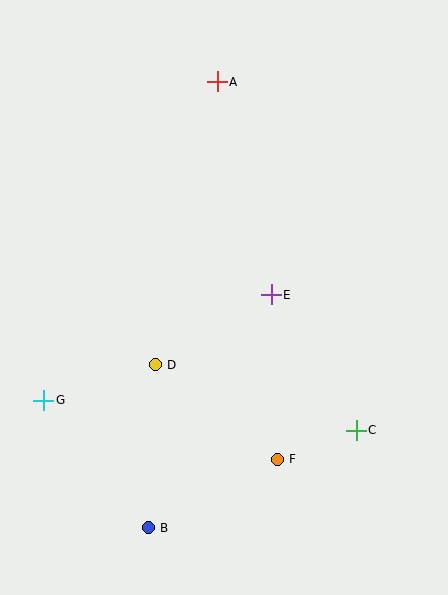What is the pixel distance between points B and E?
The distance between B and E is 264 pixels.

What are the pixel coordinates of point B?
Point B is at (148, 528).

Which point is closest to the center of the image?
Point E at (271, 295) is closest to the center.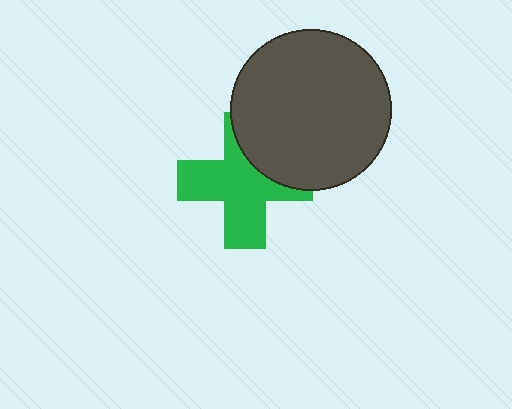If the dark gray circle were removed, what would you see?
You would see the complete green cross.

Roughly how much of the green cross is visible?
Most of it is visible (roughly 70%).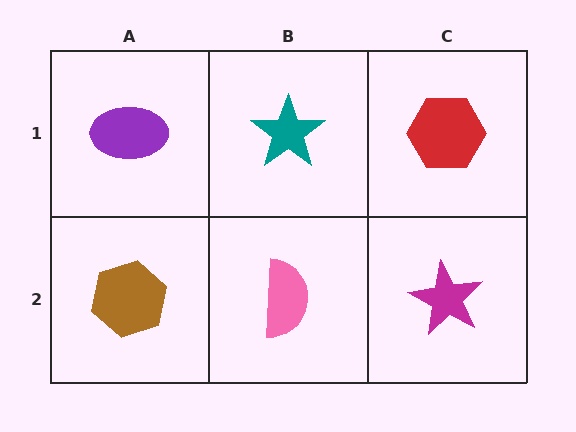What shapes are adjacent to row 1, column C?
A magenta star (row 2, column C), a teal star (row 1, column B).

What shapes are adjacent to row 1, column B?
A pink semicircle (row 2, column B), a purple ellipse (row 1, column A), a red hexagon (row 1, column C).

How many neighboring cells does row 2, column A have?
2.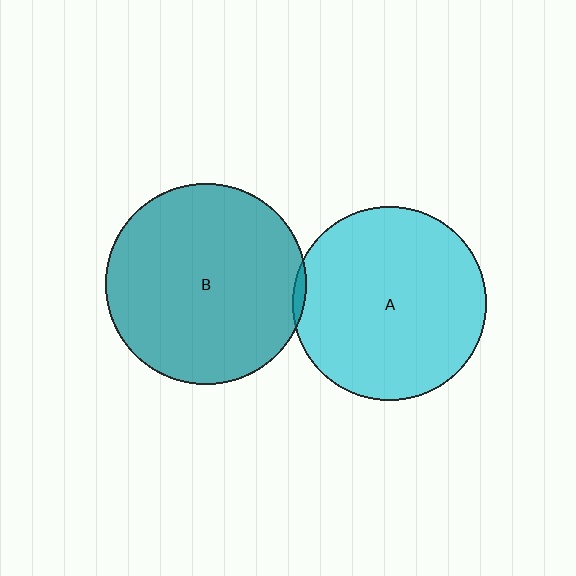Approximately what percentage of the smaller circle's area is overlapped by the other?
Approximately 5%.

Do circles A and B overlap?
Yes.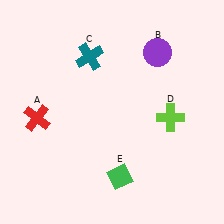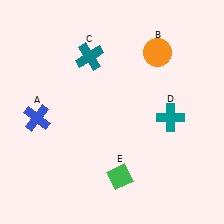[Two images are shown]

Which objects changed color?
A changed from red to blue. B changed from purple to orange. D changed from lime to teal.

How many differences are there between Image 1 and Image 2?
There are 3 differences between the two images.